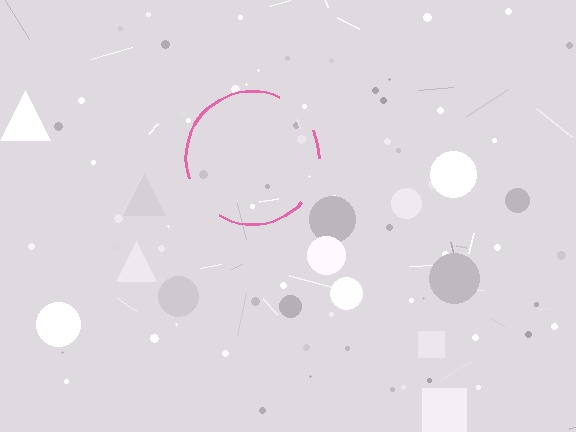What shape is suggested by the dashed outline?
The dashed outline suggests a circle.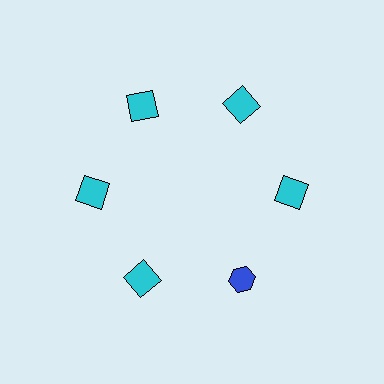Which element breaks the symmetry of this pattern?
The blue hexagon at roughly the 5 o'clock position breaks the symmetry. All other shapes are cyan squares.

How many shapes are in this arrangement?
There are 6 shapes arranged in a ring pattern.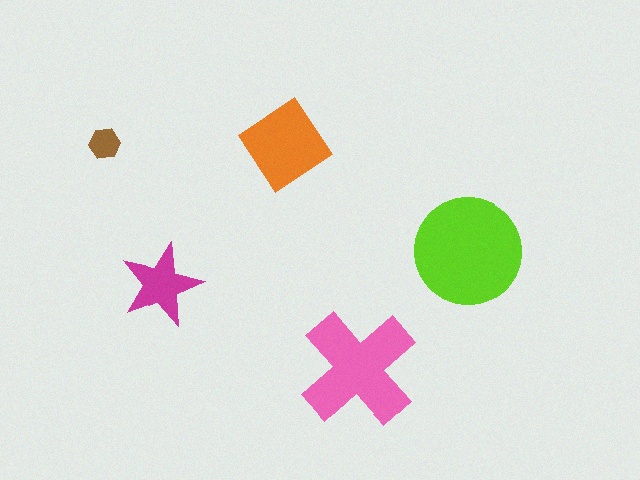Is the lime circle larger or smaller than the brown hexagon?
Larger.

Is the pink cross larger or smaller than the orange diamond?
Larger.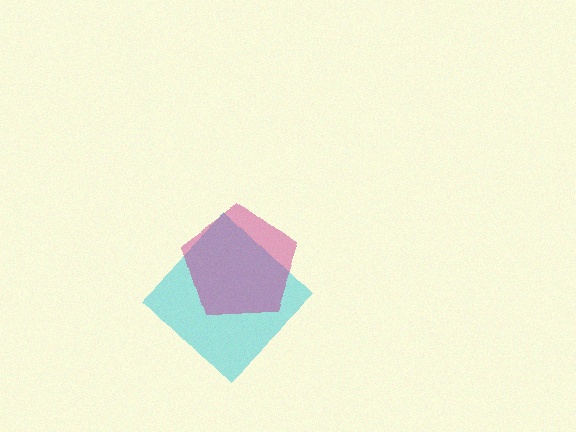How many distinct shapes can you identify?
There are 2 distinct shapes: a cyan diamond, a magenta pentagon.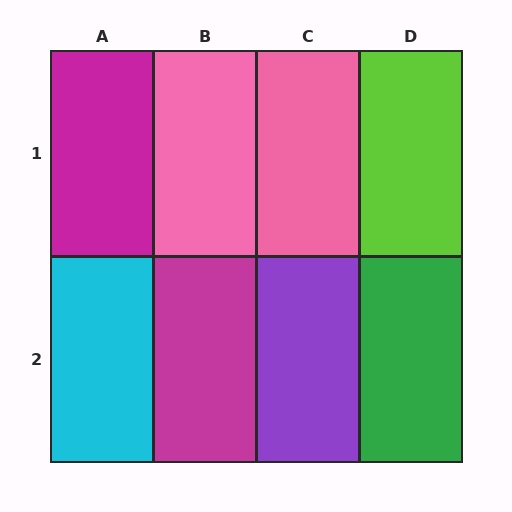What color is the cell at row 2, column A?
Cyan.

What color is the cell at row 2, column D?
Green.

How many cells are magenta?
2 cells are magenta.